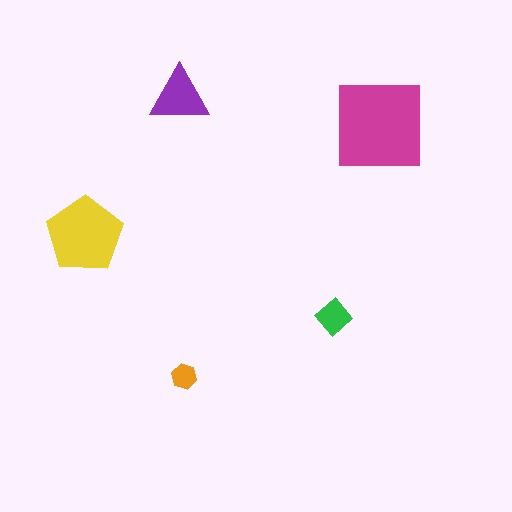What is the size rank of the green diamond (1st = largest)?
4th.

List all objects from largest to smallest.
The magenta square, the yellow pentagon, the purple triangle, the green diamond, the orange hexagon.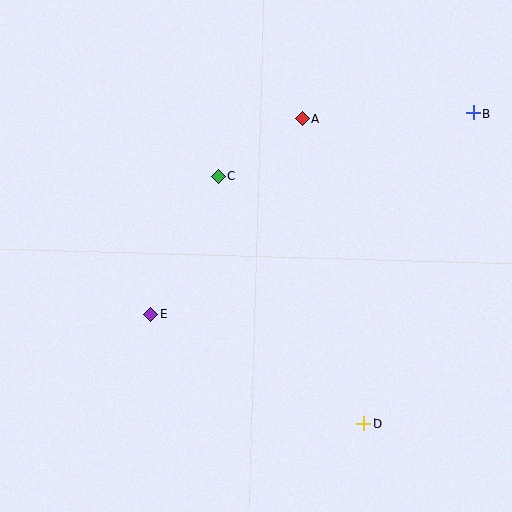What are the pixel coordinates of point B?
Point B is at (473, 113).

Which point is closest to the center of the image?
Point C at (218, 176) is closest to the center.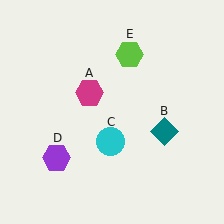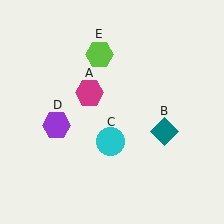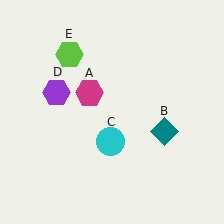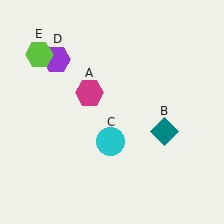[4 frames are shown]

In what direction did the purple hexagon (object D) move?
The purple hexagon (object D) moved up.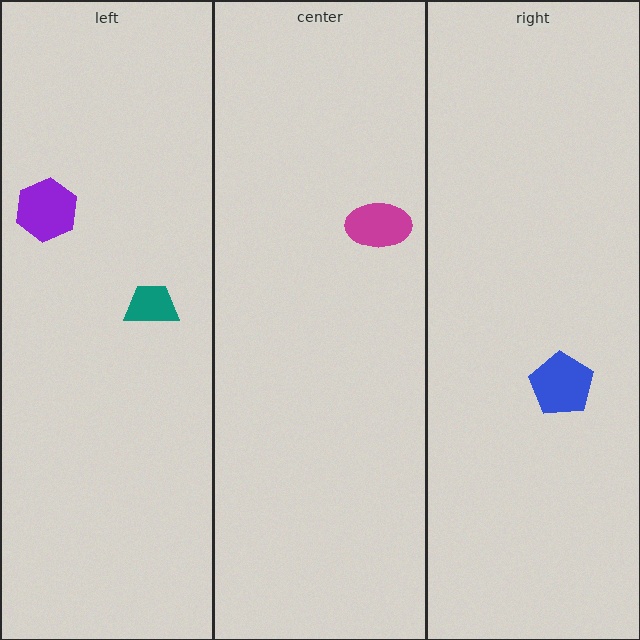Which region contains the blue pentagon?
The right region.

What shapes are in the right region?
The blue pentagon.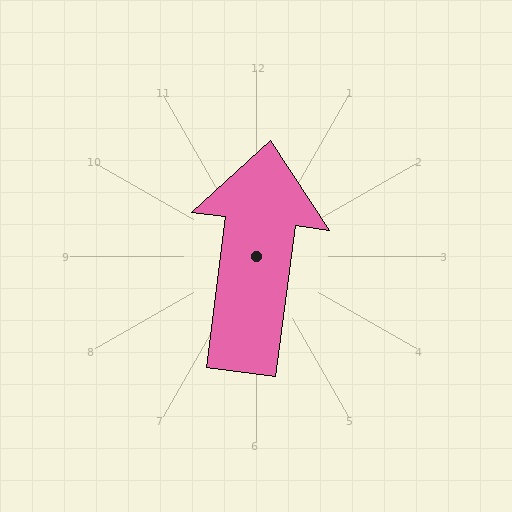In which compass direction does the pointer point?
North.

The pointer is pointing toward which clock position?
Roughly 12 o'clock.